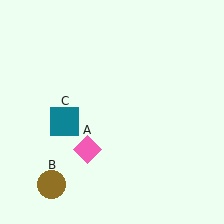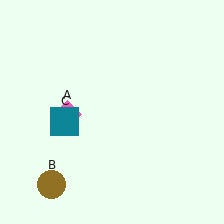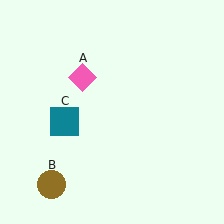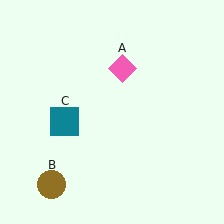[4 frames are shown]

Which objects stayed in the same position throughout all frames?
Brown circle (object B) and teal square (object C) remained stationary.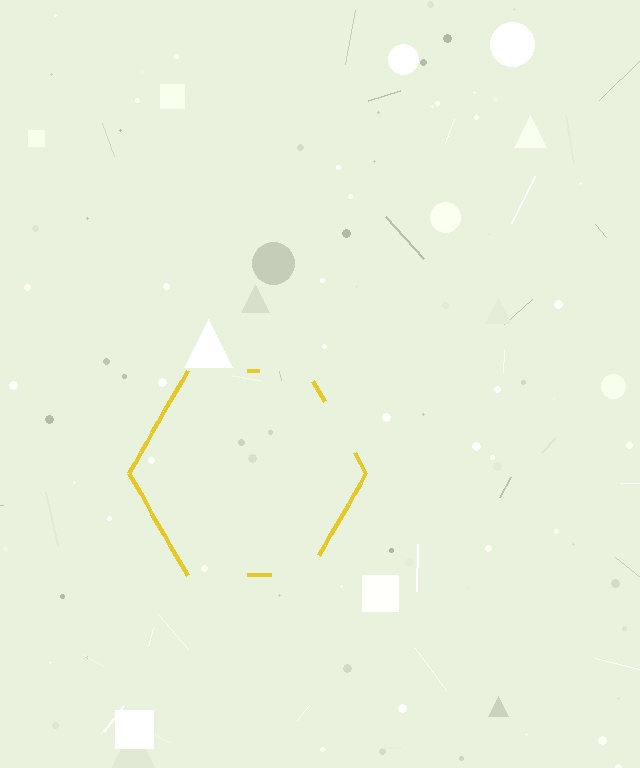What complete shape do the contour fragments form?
The contour fragments form a hexagon.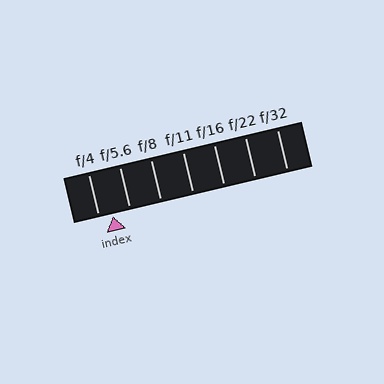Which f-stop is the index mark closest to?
The index mark is closest to f/4.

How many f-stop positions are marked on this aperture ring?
There are 7 f-stop positions marked.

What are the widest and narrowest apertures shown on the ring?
The widest aperture shown is f/4 and the narrowest is f/32.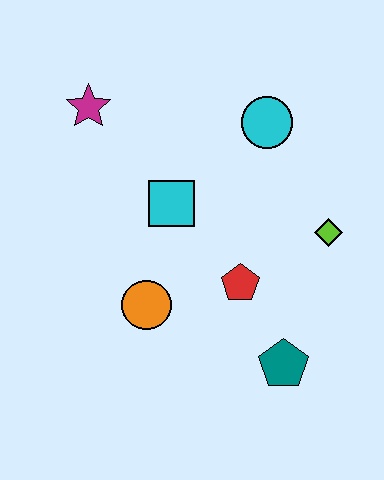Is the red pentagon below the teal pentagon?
No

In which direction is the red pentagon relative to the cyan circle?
The red pentagon is below the cyan circle.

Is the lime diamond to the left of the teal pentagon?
No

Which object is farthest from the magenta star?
The teal pentagon is farthest from the magenta star.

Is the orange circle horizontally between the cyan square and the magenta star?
Yes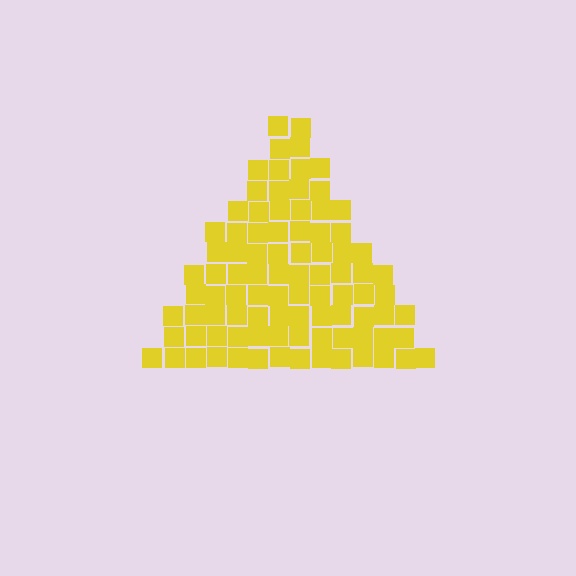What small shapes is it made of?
It is made of small squares.